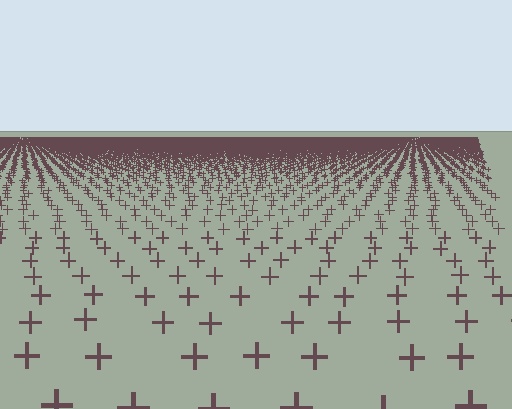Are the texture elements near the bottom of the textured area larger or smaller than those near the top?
Larger. Near the bottom, elements are closer to the viewer and appear at a bigger on-screen size.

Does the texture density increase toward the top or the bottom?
Density increases toward the top.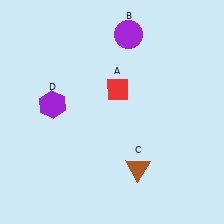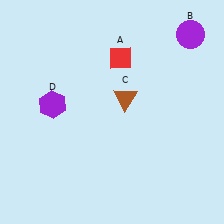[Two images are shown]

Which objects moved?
The objects that moved are: the red diamond (A), the purple circle (B), the brown triangle (C).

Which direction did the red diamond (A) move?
The red diamond (A) moved up.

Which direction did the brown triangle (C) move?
The brown triangle (C) moved up.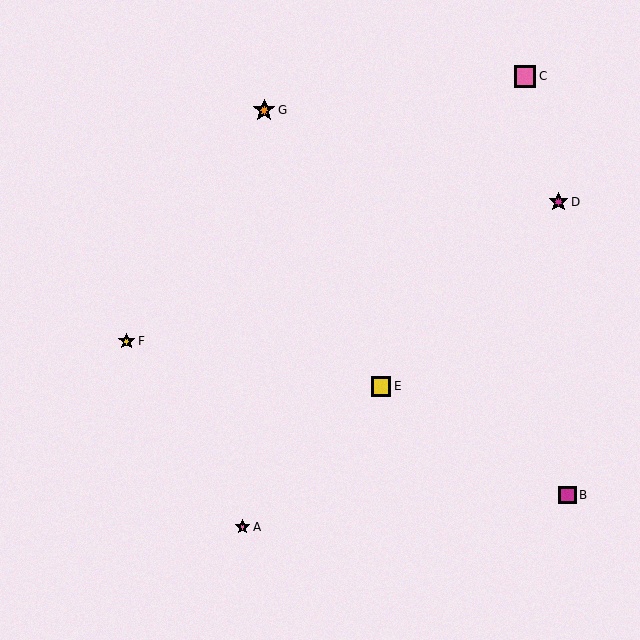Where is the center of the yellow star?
The center of the yellow star is at (127, 341).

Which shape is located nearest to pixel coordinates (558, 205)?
The magenta star (labeled D) at (559, 202) is nearest to that location.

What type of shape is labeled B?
Shape B is a magenta square.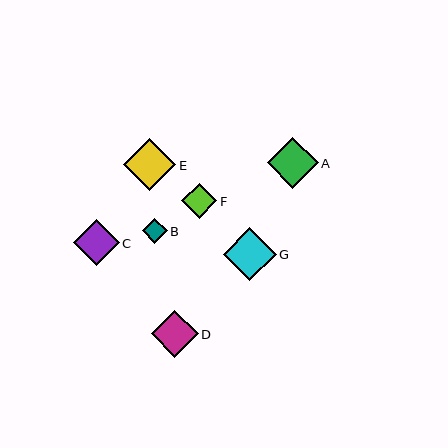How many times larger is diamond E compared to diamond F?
Diamond E is approximately 1.5 times the size of diamond F.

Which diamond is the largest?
Diamond G is the largest with a size of approximately 53 pixels.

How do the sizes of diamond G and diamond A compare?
Diamond G and diamond A are approximately the same size.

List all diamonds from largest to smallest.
From largest to smallest: G, E, A, D, C, F, B.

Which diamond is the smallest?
Diamond B is the smallest with a size of approximately 25 pixels.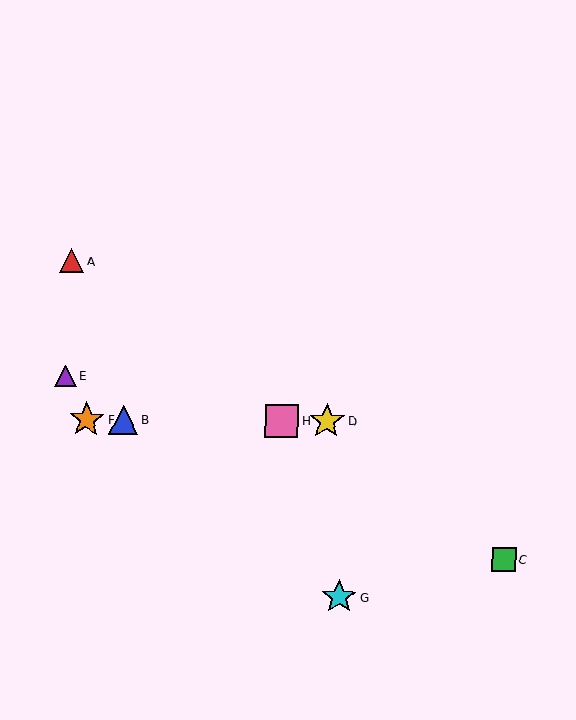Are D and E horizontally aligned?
No, D is at y≈422 and E is at y≈376.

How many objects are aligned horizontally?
4 objects (B, D, F, H) are aligned horizontally.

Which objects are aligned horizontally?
Objects B, D, F, H are aligned horizontally.